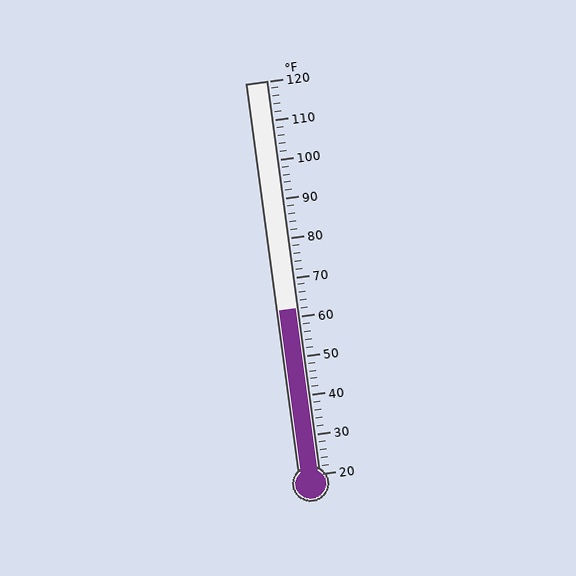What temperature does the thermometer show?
The thermometer shows approximately 62°F.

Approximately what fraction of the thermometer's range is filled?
The thermometer is filled to approximately 40% of its range.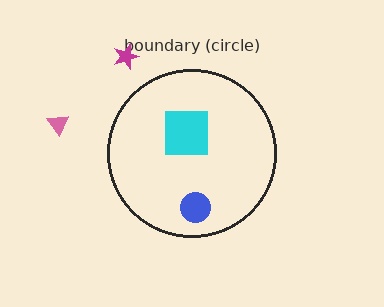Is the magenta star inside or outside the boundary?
Outside.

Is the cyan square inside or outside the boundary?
Inside.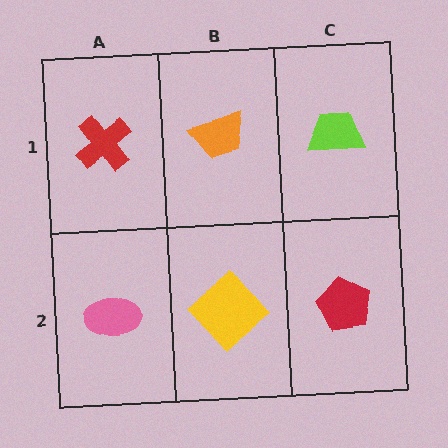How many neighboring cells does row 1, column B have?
3.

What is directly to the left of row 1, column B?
A red cross.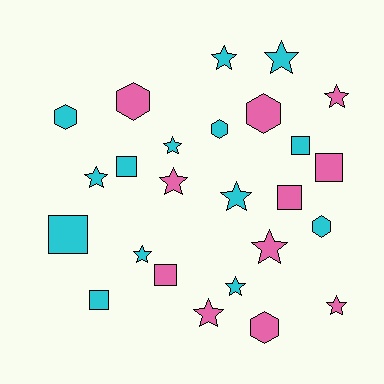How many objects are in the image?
There are 25 objects.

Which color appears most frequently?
Cyan, with 14 objects.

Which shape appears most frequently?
Star, with 12 objects.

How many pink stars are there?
There are 5 pink stars.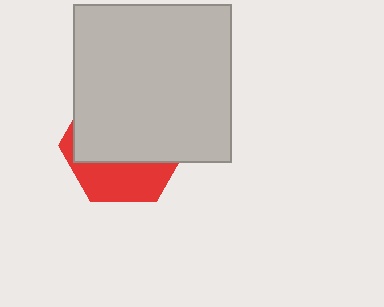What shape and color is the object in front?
The object in front is a light gray square.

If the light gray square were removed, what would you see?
You would see the complete red hexagon.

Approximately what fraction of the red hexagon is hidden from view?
Roughly 66% of the red hexagon is hidden behind the light gray square.